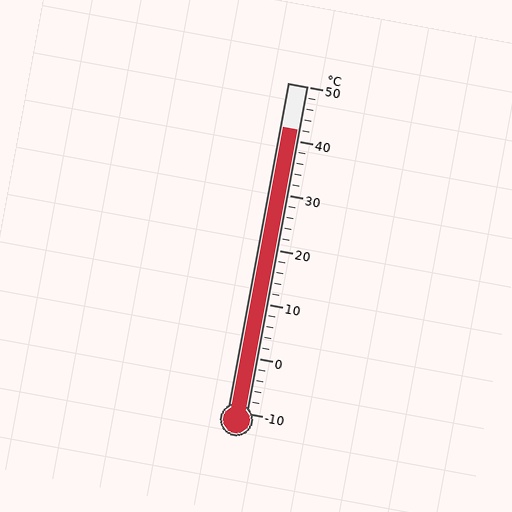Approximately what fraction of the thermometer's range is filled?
The thermometer is filled to approximately 85% of its range.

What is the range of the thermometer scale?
The thermometer scale ranges from -10°C to 50°C.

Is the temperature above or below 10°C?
The temperature is above 10°C.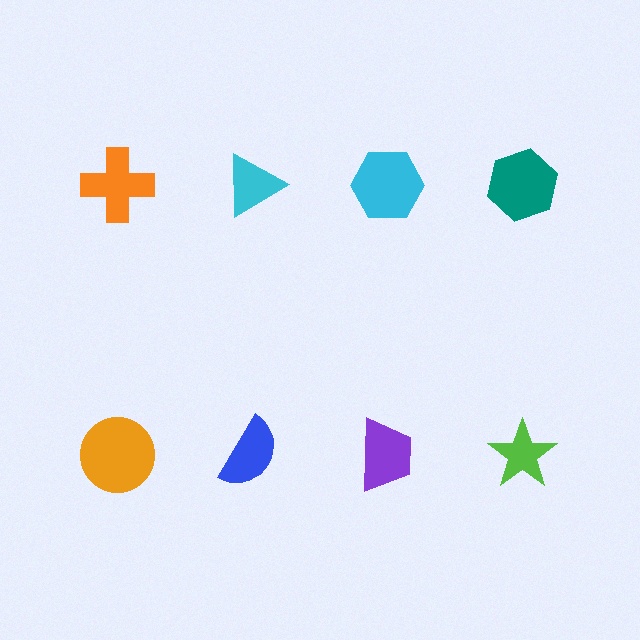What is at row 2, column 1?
An orange circle.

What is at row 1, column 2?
A cyan triangle.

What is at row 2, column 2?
A blue semicircle.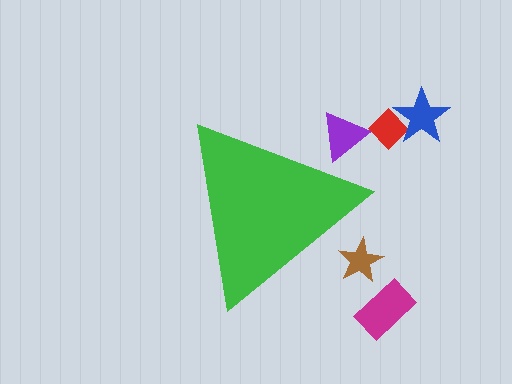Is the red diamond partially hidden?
No, the red diamond is fully visible.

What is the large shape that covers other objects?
A green triangle.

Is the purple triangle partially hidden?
Yes, the purple triangle is partially hidden behind the green triangle.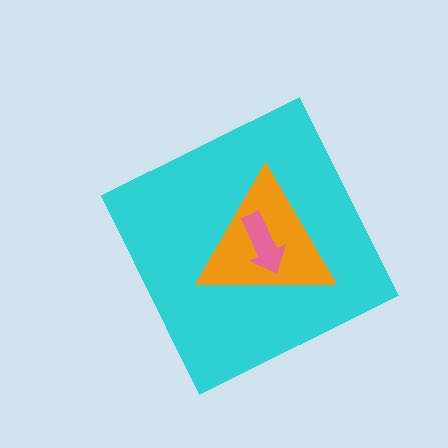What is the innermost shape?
The pink arrow.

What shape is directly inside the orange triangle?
The pink arrow.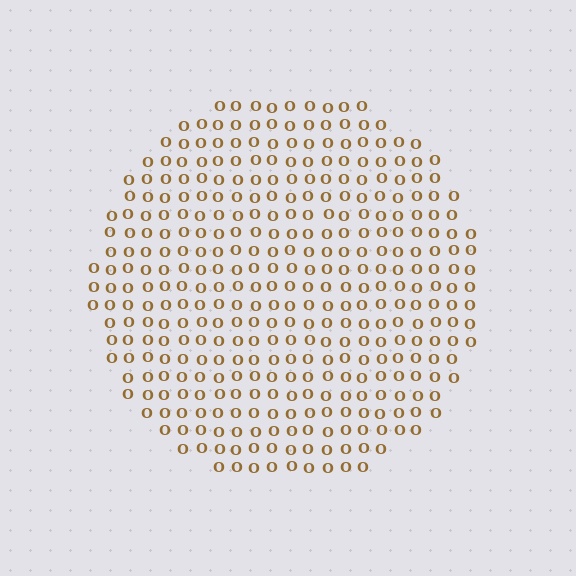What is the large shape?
The large shape is a circle.